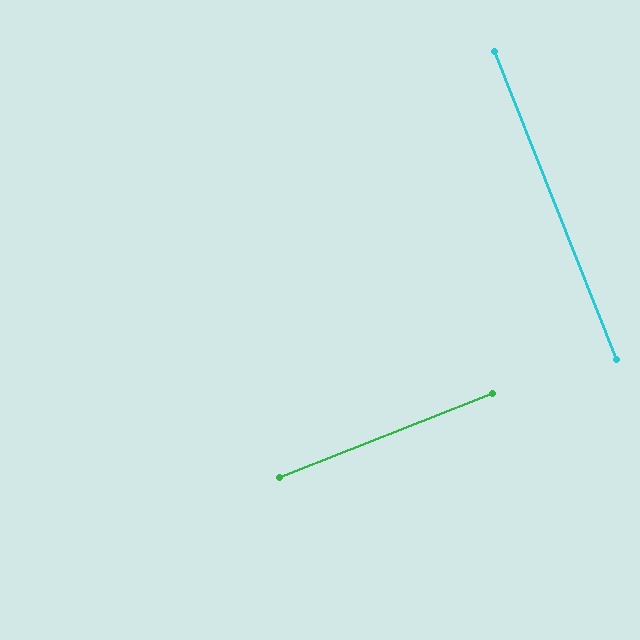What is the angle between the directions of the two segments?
Approximately 90 degrees.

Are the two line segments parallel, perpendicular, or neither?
Perpendicular — they meet at approximately 90°.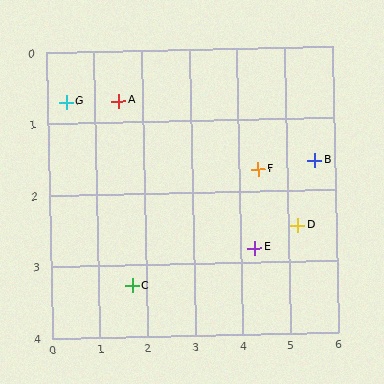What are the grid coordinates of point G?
Point G is at approximately (0.4, 0.7).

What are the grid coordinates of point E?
Point E is at approximately (4.3, 2.8).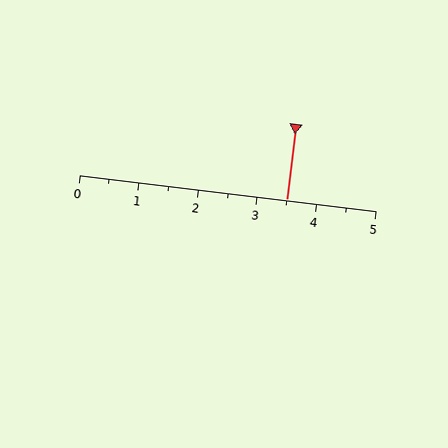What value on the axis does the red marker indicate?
The marker indicates approximately 3.5.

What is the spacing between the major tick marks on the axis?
The major ticks are spaced 1 apart.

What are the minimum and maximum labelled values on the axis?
The axis runs from 0 to 5.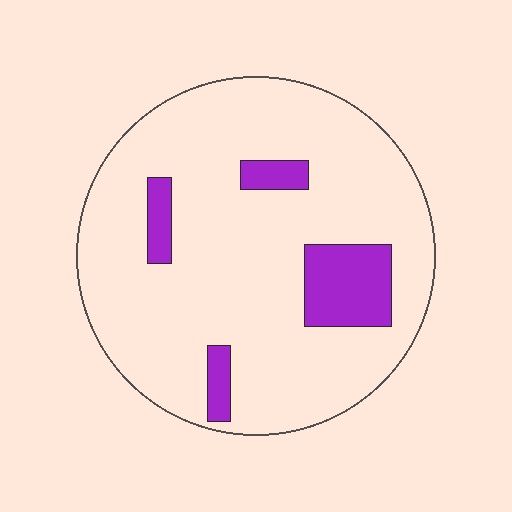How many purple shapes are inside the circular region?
4.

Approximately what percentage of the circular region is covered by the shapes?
Approximately 15%.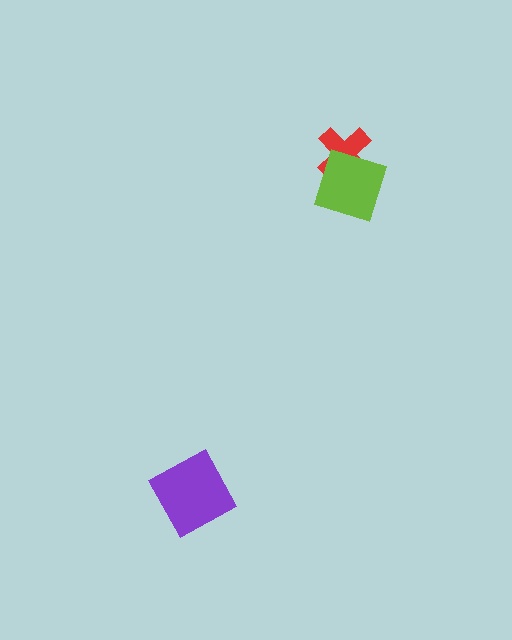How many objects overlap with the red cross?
1 object overlaps with the red cross.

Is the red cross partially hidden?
Yes, it is partially covered by another shape.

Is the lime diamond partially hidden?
No, no other shape covers it.